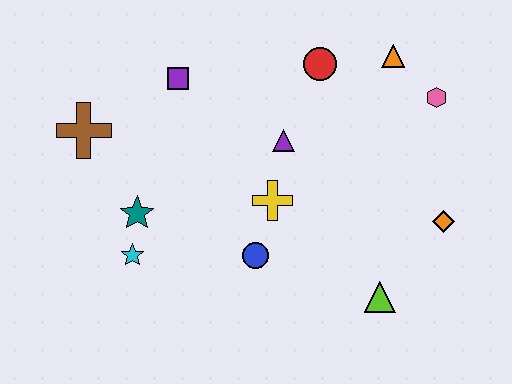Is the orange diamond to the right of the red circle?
Yes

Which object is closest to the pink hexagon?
The orange triangle is closest to the pink hexagon.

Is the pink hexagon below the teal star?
No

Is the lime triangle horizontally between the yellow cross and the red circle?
No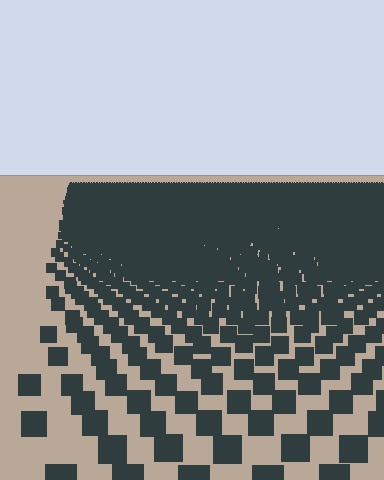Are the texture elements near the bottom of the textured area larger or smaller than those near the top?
Larger. Near the bottom, elements are closer to the viewer and appear at a bigger on-screen size.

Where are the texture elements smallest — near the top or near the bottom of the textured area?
Near the top.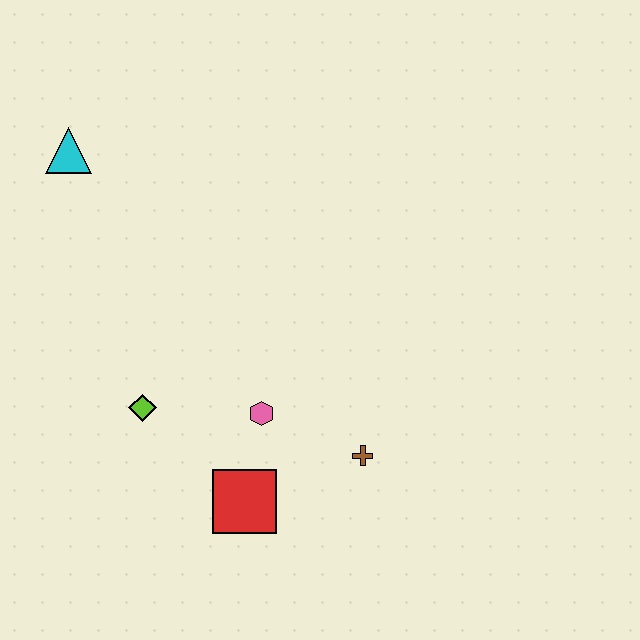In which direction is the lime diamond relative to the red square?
The lime diamond is to the left of the red square.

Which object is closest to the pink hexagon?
The red square is closest to the pink hexagon.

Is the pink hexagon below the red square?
No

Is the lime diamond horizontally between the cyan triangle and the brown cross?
Yes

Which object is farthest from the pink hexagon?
The cyan triangle is farthest from the pink hexagon.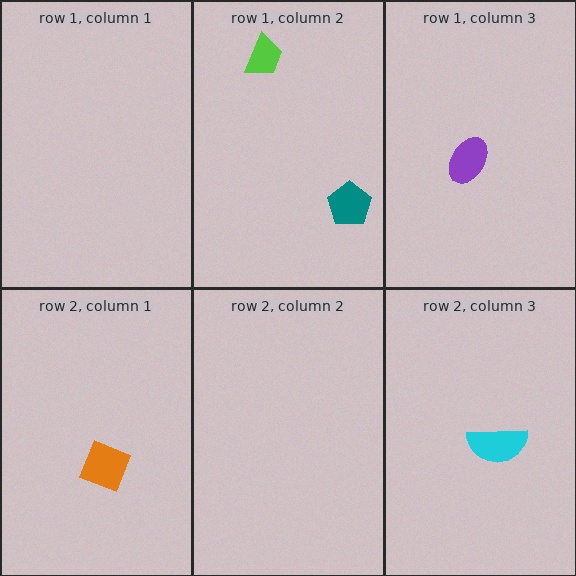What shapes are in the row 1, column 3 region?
The purple ellipse.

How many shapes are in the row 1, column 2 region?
2.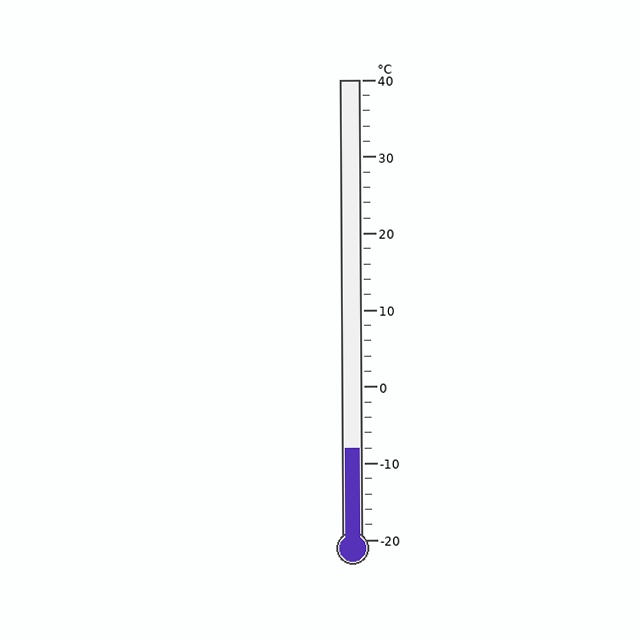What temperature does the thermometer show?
The thermometer shows approximately -8°C.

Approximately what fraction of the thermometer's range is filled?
The thermometer is filled to approximately 20% of its range.